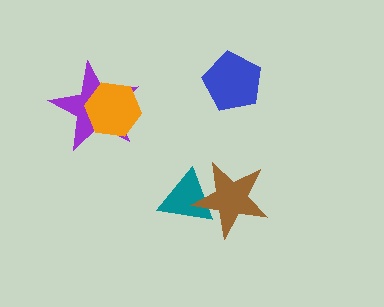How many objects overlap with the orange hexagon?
1 object overlaps with the orange hexagon.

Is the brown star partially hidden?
No, no other shape covers it.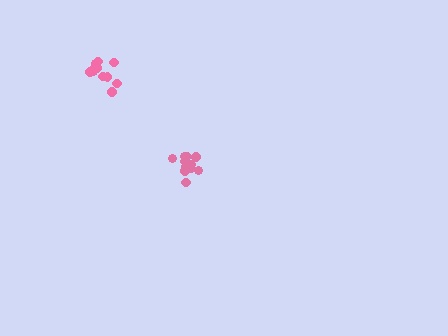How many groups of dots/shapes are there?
There are 2 groups.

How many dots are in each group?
Group 1: 11 dots, Group 2: 12 dots (23 total).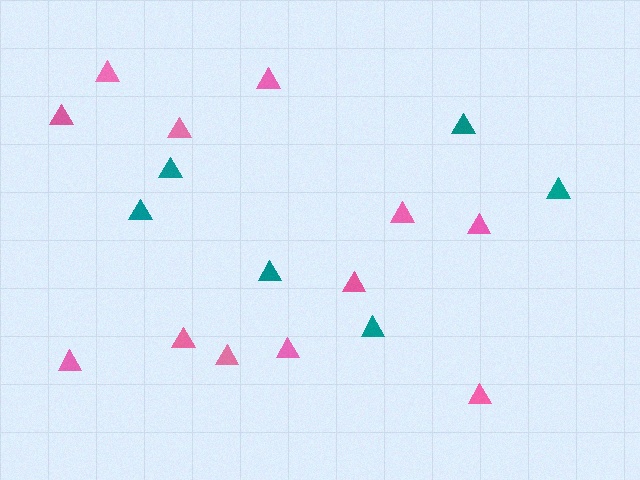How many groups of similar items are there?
There are 2 groups: one group of teal triangles (6) and one group of pink triangles (12).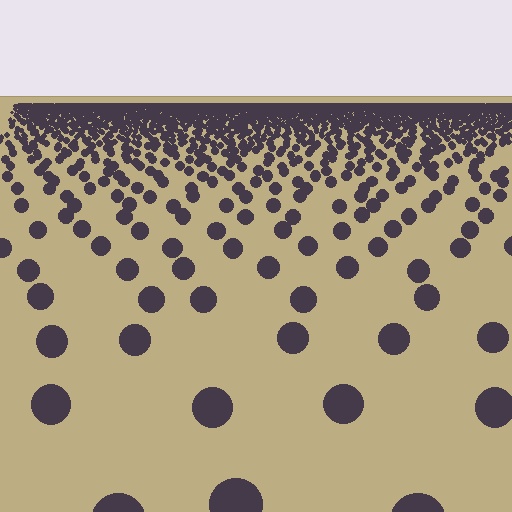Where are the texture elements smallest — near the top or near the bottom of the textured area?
Near the top.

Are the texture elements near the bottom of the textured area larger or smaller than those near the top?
Larger. Near the bottom, elements are closer to the viewer and appear at a bigger on-screen size.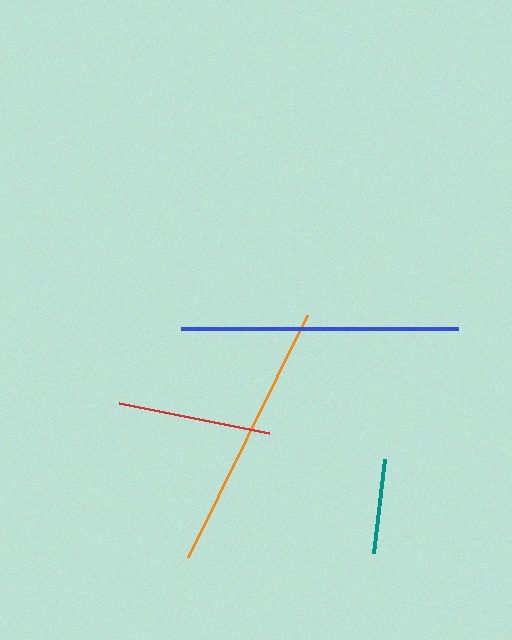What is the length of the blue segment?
The blue segment is approximately 278 pixels long.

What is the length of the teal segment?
The teal segment is approximately 95 pixels long.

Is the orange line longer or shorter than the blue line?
The blue line is longer than the orange line.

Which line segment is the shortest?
The teal line is the shortest at approximately 95 pixels.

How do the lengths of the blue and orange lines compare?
The blue and orange lines are approximately the same length.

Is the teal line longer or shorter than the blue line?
The blue line is longer than the teal line.